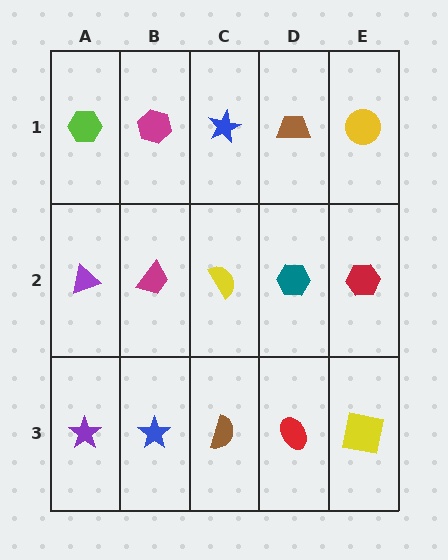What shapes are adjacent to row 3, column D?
A teal hexagon (row 2, column D), a brown semicircle (row 3, column C), a yellow square (row 3, column E).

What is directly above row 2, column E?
A yellow circle.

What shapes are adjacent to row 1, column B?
A magenta trapezoid (row 2, column B), a lime hexagon (row 1, column A), a blue star (row 1, column C).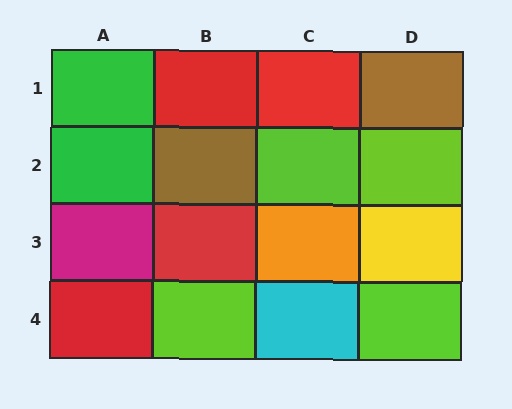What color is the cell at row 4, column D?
Lime.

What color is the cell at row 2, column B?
Brown.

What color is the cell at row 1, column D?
Brown.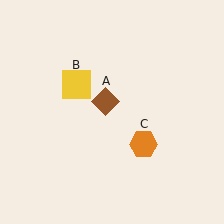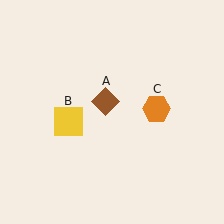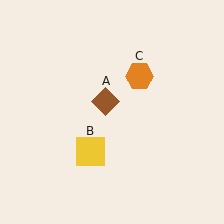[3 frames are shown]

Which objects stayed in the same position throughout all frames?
Brown diamond (object A) remained stationary.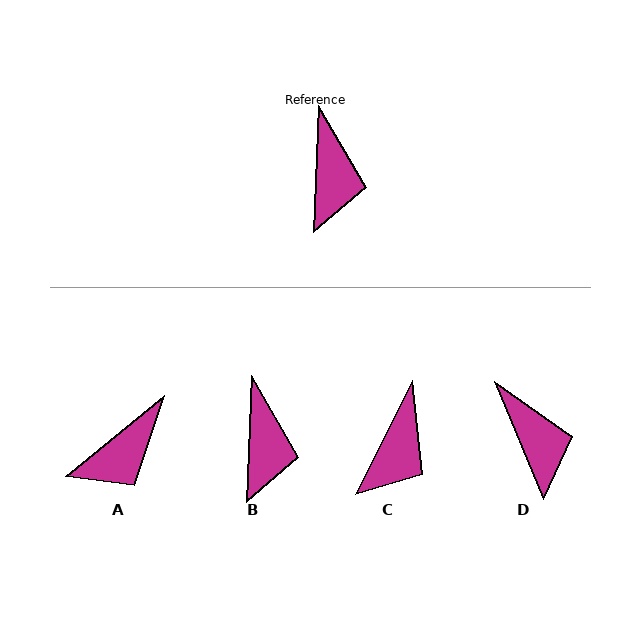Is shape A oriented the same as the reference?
No, it is off by about 48 degrees.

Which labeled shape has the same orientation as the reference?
B.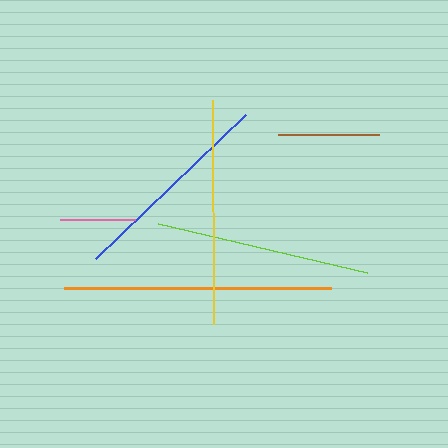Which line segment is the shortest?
The pink line is the shortest at approximately 75 pixels.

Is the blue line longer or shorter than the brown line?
The blue line is longer than the brown line.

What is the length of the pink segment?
The pink segment is approximately 75 pixels long.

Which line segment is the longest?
The orange line is the longest at approximately 267 pixels.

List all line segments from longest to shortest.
From longest to shortest: orange, yellow, lime, blue, brown, pink.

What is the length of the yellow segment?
The yellow segment is approximately 224 pixels long.